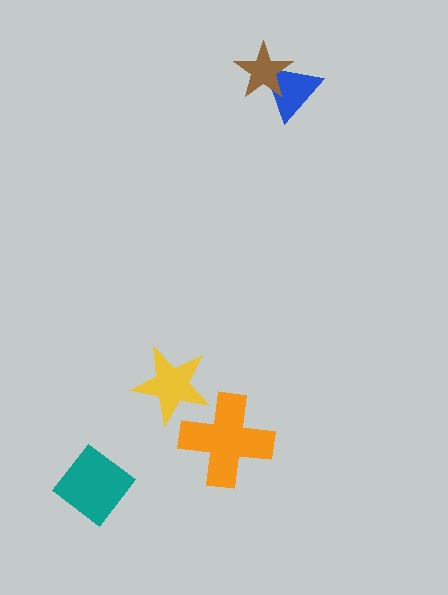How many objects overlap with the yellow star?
1 object overlaps with the yellow star.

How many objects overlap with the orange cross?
1 object overlaps with the orange cross.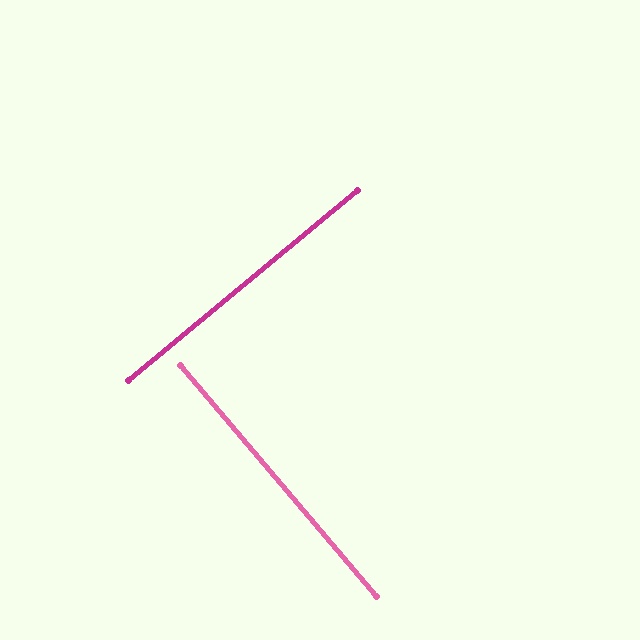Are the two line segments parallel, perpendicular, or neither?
Perpendicular — they meet at approximately 89°.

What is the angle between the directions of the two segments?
Approximately 89 degrees.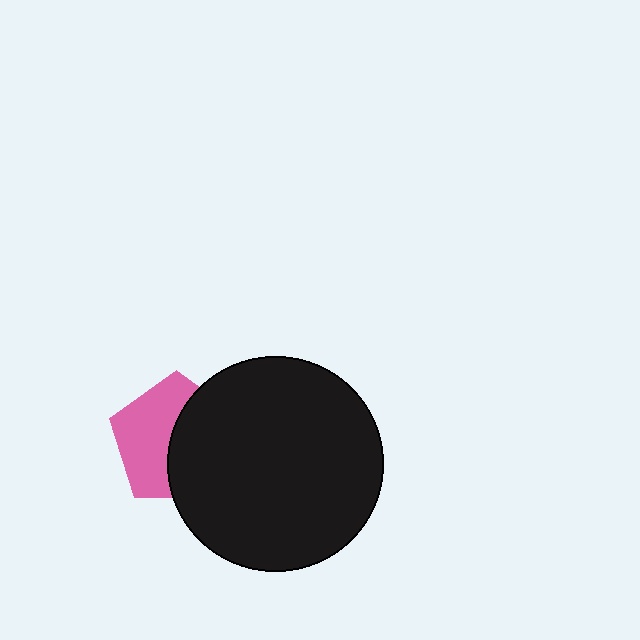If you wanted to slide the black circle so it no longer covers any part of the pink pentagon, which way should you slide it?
Slide it right — that is the most direct way to separate the two shapes.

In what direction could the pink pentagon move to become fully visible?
The pink pentagon could move left. That would shift it out from behind the black circle entirely.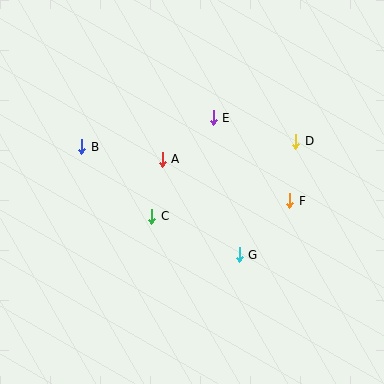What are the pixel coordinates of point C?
Point C is at (152, 216).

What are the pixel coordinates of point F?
Point F is at (290, 201).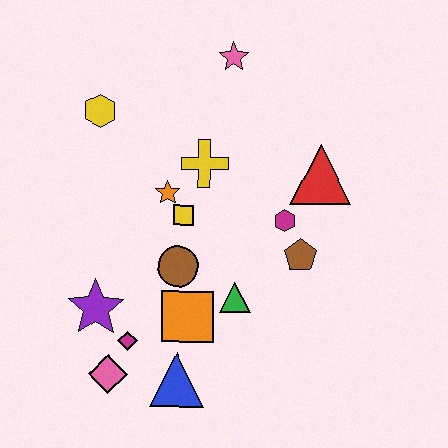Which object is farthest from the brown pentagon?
The yellow hexagon is farthest from the brown pentagon.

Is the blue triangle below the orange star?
Yes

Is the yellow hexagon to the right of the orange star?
No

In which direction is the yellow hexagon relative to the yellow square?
The yellow hexagon is above the yellow square.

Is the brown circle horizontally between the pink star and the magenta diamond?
Yes